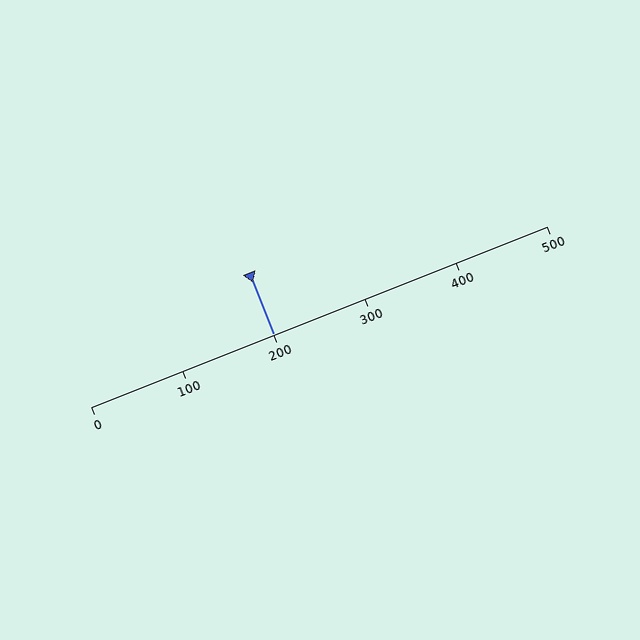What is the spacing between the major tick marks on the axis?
The major ticks are spaced 100 apart.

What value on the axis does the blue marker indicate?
The marker indicates approximately 200.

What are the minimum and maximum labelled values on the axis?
The axis runs from 0 to 500.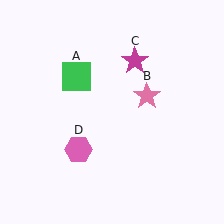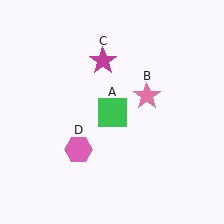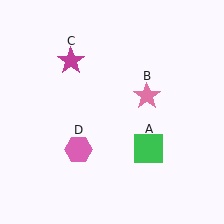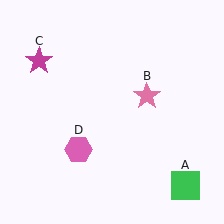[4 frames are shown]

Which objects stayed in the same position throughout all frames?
Pink star (object B) and pink hexagon (object D) remained stationary.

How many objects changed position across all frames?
2 objects changed position: green square (object A), magenta star (object C).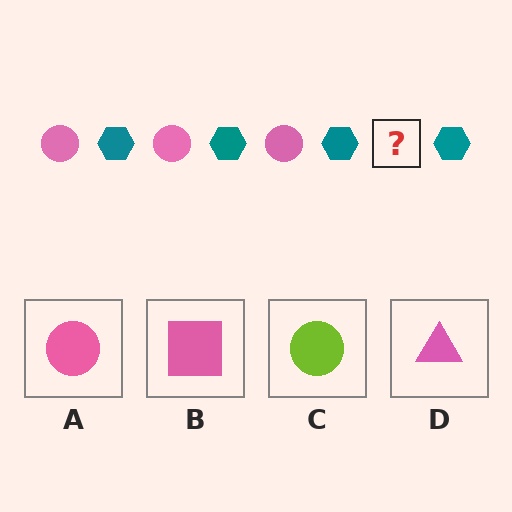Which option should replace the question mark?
Option A.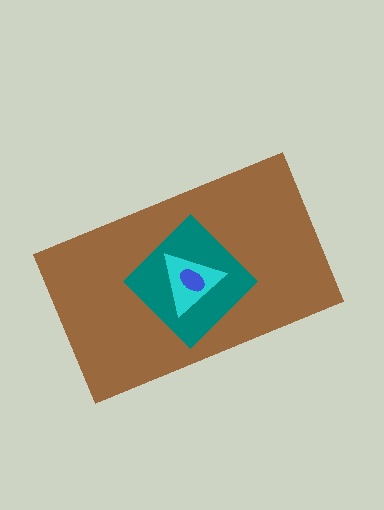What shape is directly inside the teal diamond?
The cyan triangle.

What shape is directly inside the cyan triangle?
The blue ellipse.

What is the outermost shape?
The brown rectangle.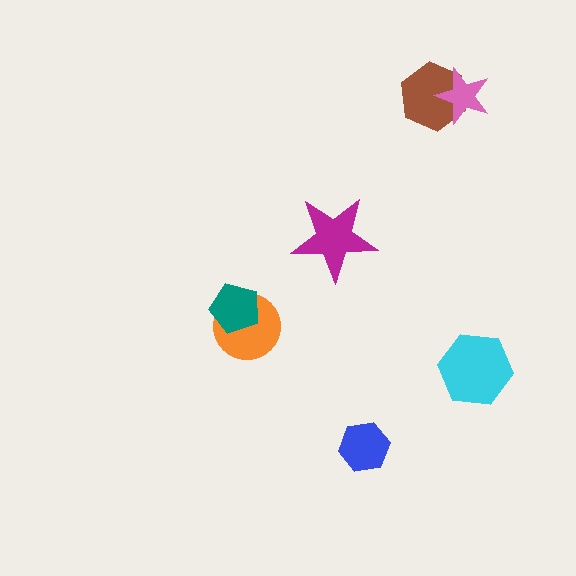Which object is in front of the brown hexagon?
The pink star is in front of the brown hexagon.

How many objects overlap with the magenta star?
0 objects overlap with the magenta star.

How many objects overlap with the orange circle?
1 object overlaps with the orange circle.